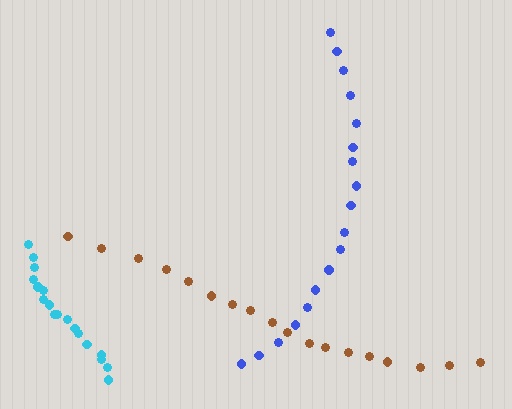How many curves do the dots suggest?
There are 3 distinct paths.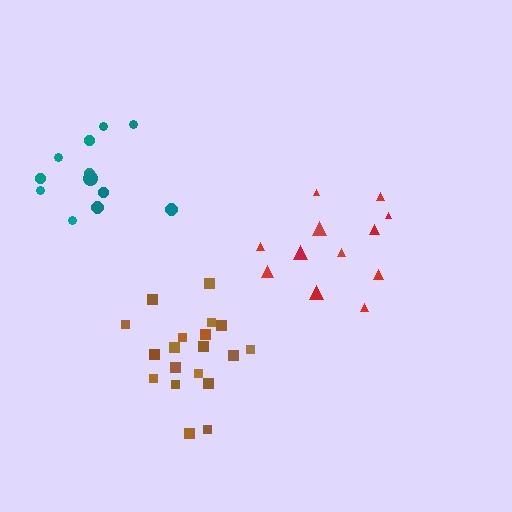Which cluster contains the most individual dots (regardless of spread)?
Brown (19).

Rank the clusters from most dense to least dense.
brown, teal, red.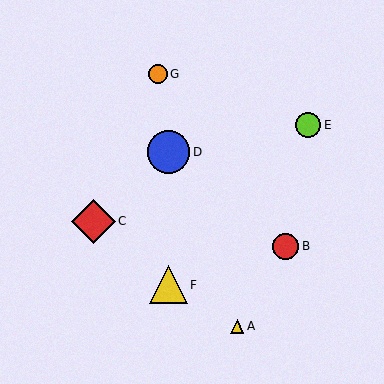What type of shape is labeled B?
Shape B is a red circle.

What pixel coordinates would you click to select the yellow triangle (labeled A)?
Click at (237, 326) to select the yellow triangle A.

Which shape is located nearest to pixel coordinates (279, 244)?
The red circle (labeled B) at (286, 246) is nearest to that location.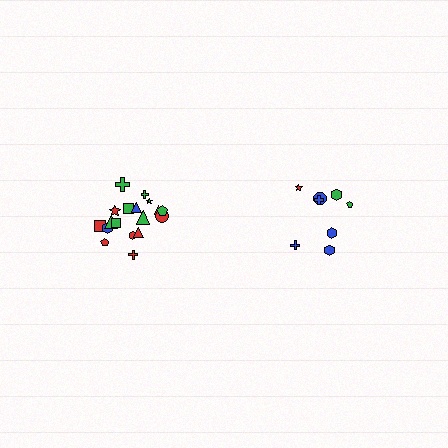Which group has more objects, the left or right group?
The left group.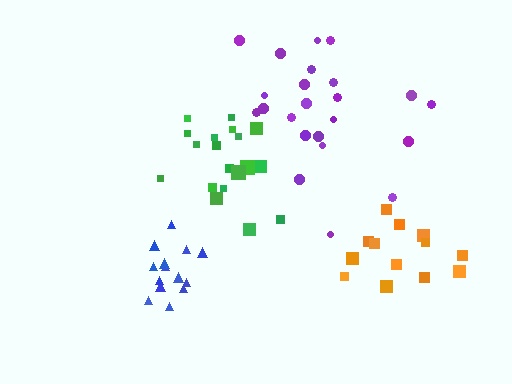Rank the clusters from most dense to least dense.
blue, orange, green, purple.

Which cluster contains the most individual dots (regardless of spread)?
Purple (23).